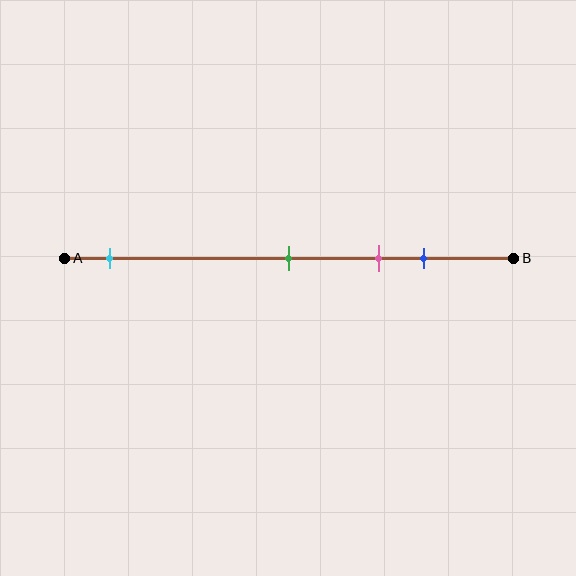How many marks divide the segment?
There are 4 marks dividing the segment.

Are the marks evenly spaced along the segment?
No, the marks are not evenly spaced.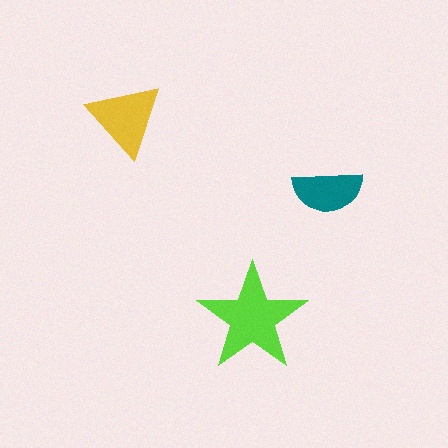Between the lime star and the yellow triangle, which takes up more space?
The lime star.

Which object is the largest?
The lime star.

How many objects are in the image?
There are 3 objects in the image.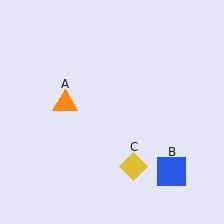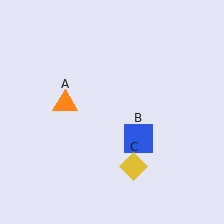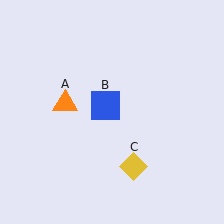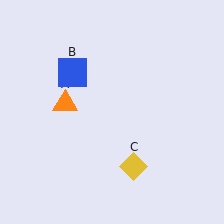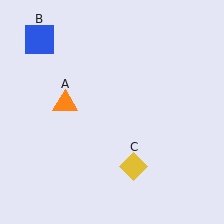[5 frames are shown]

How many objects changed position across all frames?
1 object changed position: blue square (object B).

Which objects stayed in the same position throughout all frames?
Orange triangle (object A) and yellow diamond (object C) remained stationary.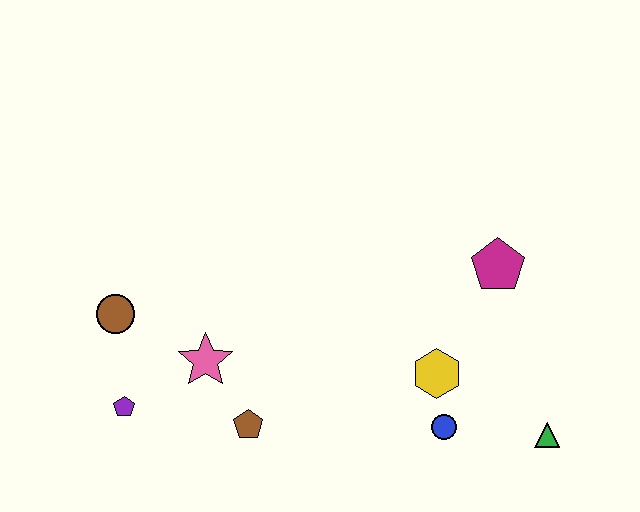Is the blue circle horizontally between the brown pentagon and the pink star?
No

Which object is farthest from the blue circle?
The brown circle is farthest from the blue circle.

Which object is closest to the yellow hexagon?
The blue circle is closest to the yellow hexagon.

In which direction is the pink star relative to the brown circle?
The pink star is to the right of the brown circle.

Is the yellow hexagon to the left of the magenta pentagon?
Yes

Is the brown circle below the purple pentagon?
No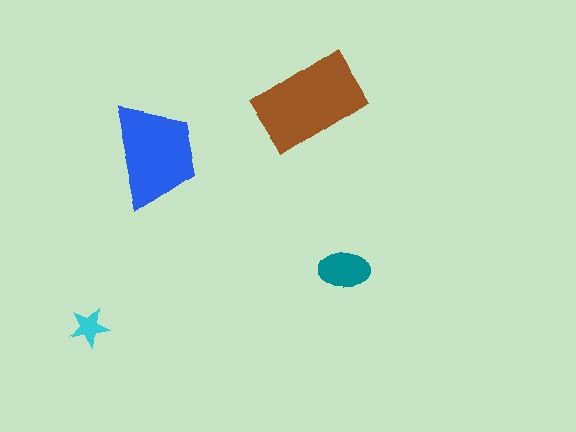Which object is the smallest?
The cyan star.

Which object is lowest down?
The cyan star is bottommost.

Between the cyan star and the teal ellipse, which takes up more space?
The teal ellipse.